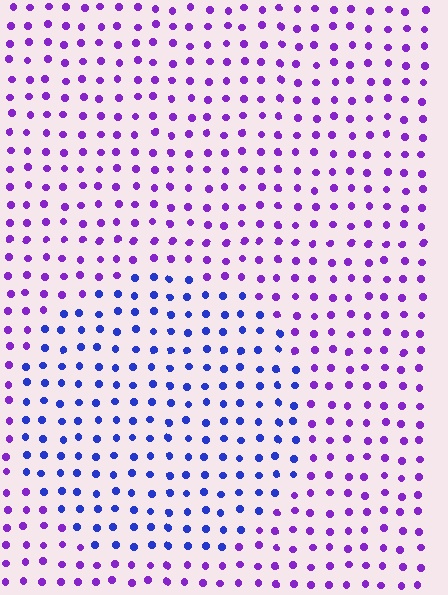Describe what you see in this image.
The image is filled with small purple elements in a uniform arrangement. A circle-shaped region is visible where the elements are tinted to a slightly different hue, forming a subtle color boundary.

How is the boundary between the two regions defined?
The boundary is defined purely by a slight shift in hue (about 42 degrees). Spacing, size, and orientation are identical on both sides.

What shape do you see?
I see a circle.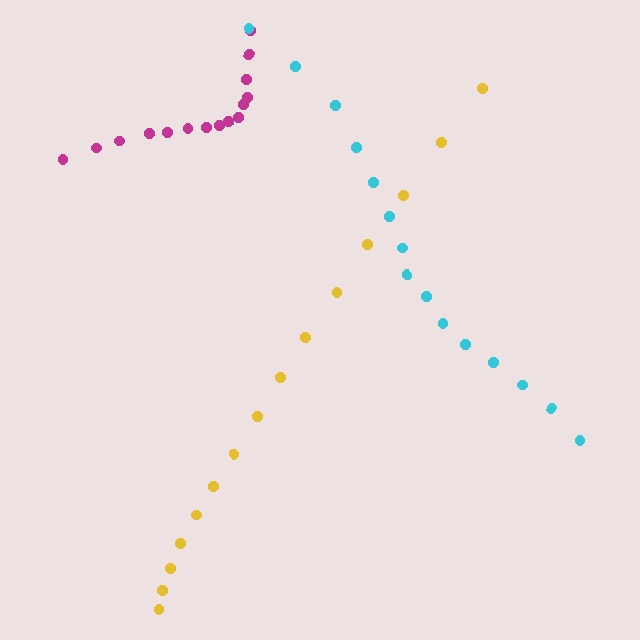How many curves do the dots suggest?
There are 3 distinct paths.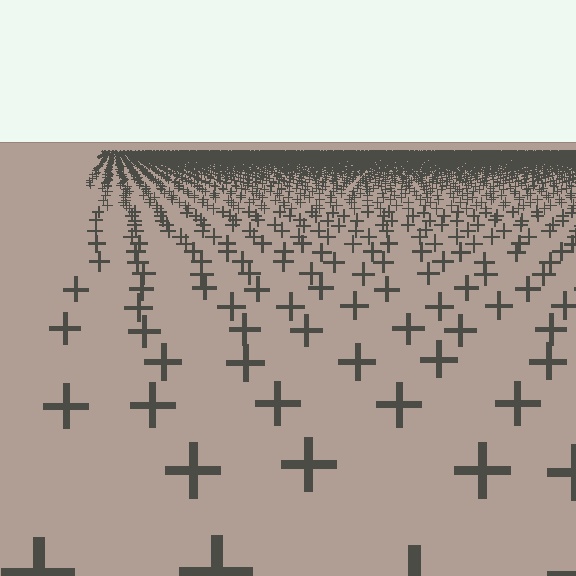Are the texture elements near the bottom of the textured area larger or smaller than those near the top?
Larger. Near the bottom, elements are closer to the viewer and appear at a bigger on-screen size.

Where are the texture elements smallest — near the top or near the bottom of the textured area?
Near the top.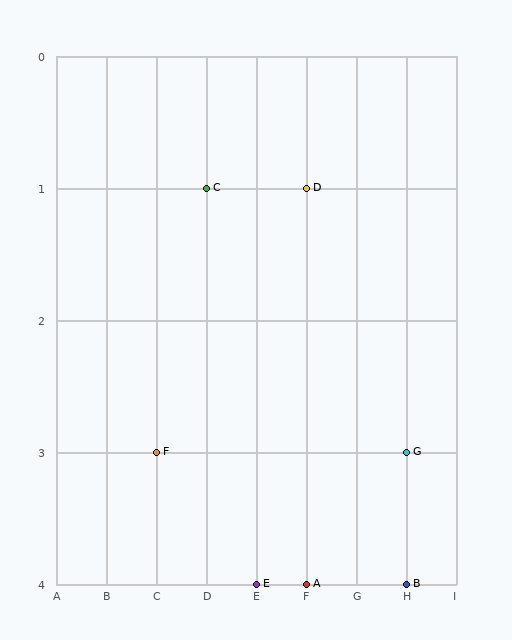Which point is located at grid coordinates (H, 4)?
Point B is at (H, 4).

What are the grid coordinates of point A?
Point A is at grid coordinates (F, 4).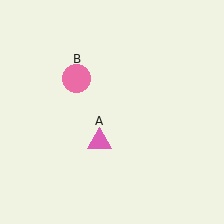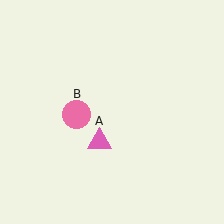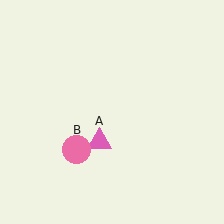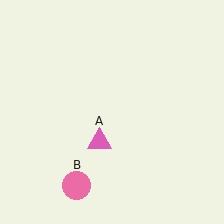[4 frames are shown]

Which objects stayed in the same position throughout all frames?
Pink triangle (object A) remained stationary.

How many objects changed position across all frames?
1 object changed position: pink circle (object B).